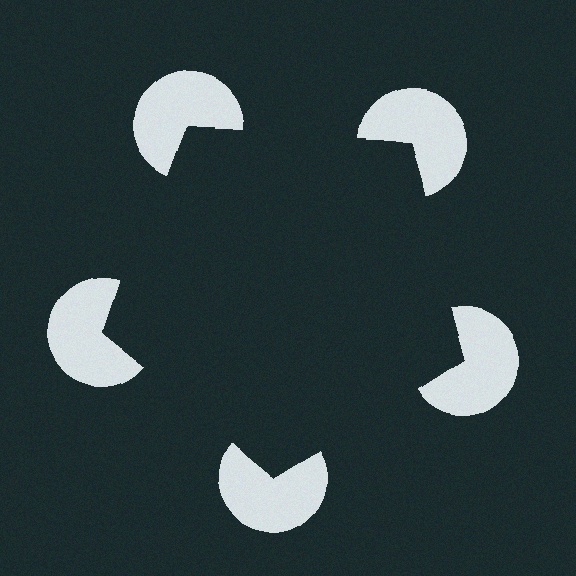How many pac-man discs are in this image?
There are 5 — one at each vertex of the illusory pentagon.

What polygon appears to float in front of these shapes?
An illusory pentagon — its edges are inferred from the aligned wedge cuts in the pac-man discs, not physically drawn.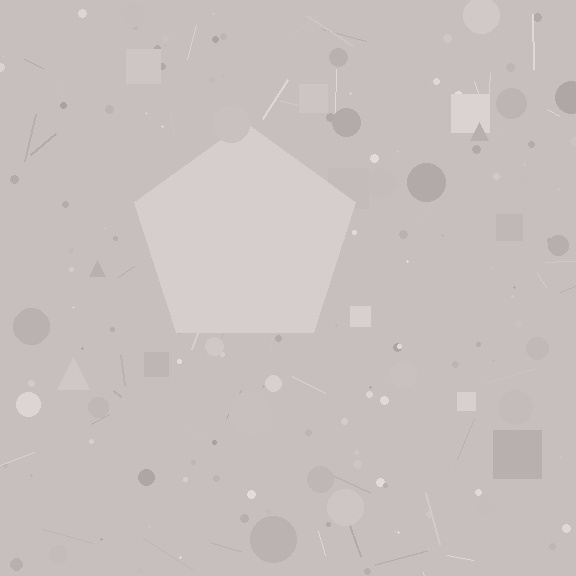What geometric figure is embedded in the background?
A pentagon is embedded in the background.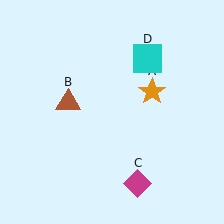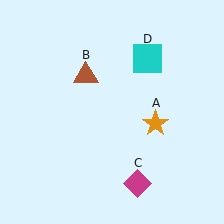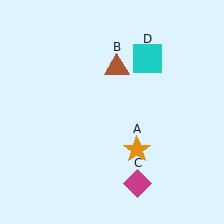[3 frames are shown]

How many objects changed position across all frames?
2 objects changed position: orange star (object A), brown triangle (object B).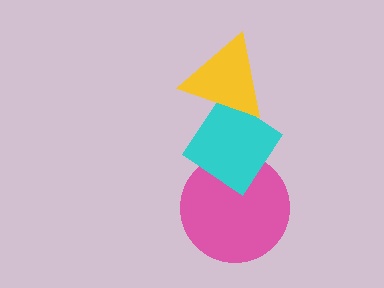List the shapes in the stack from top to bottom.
From top to bottom: the yellow triangle, the cyan diamond, the pink circle.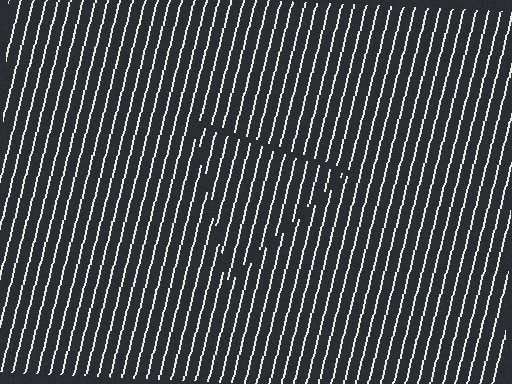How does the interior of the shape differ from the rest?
The interior of the shape contains the same grating, shifted by half a period — the contour is defined by the phase discontinuity where line-ends from the inner and outer gratings abut.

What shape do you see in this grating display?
An illusory triangle. The interior of the shape contains the same grating, shifted by half a period — the contour is defined by the phase discontinuity where line-ends from the inner and outer gratings abut.